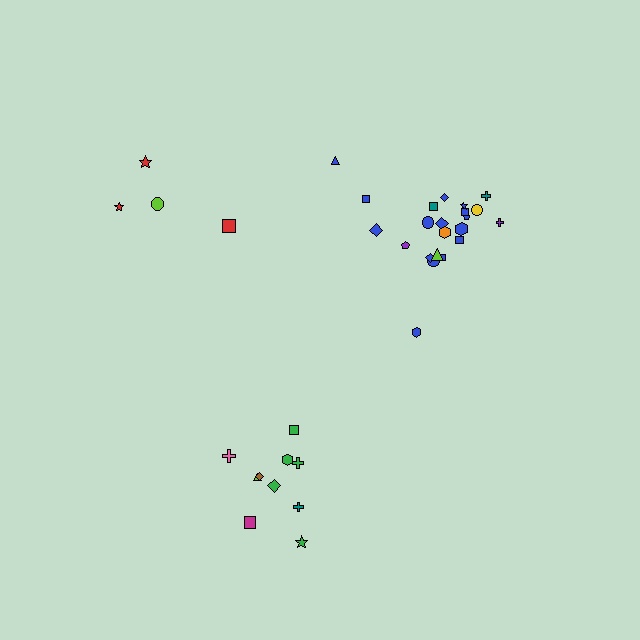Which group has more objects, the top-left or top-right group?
The top-right group.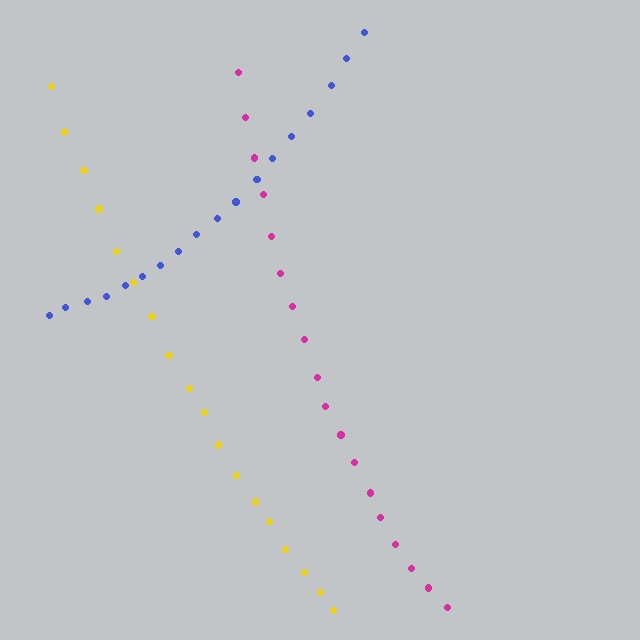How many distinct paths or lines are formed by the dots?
There are 3 distinct paths.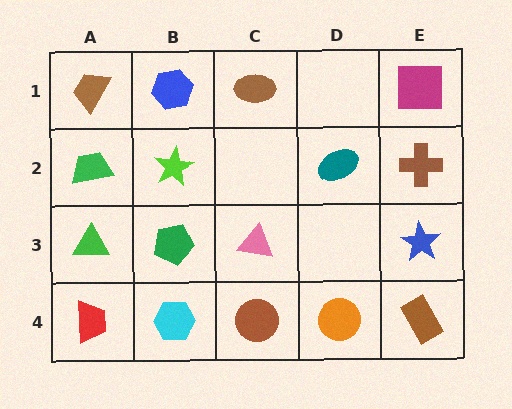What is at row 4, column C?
A brown circle.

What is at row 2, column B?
A lime star.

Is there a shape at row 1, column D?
No, that cell is empty.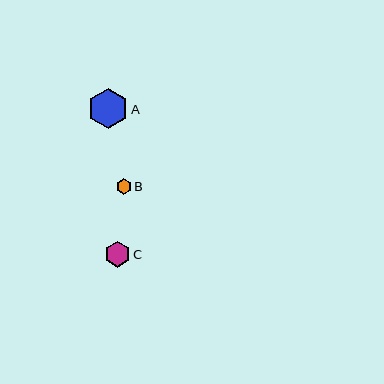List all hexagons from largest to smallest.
From largest to smallest: A, C, B.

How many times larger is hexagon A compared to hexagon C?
Hexagon A is approximately 1.5 times the size of hexagon C.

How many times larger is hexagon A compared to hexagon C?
Hexagon A is approximately 1.5 times the size of hexagon C.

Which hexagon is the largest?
Hexagon A is the largest with a size of approximately 40 pixels.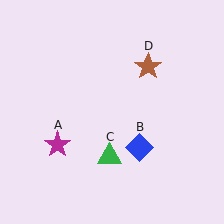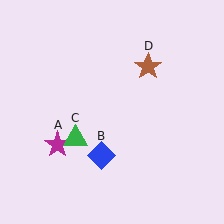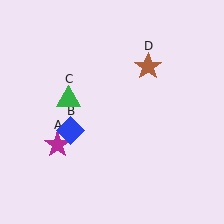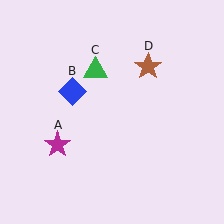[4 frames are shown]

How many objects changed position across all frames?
2 objects changed position: blue diamond (object B), green triangle (object C).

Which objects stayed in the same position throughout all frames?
Magenta star (object A) and brown star (object D) remained stationary.